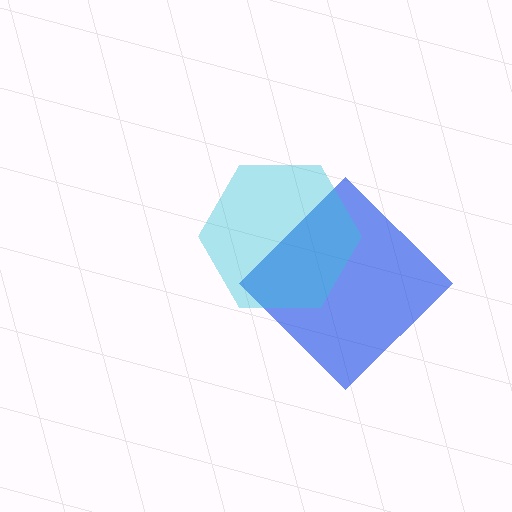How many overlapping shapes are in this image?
There are 2 overlapping shapes in the image.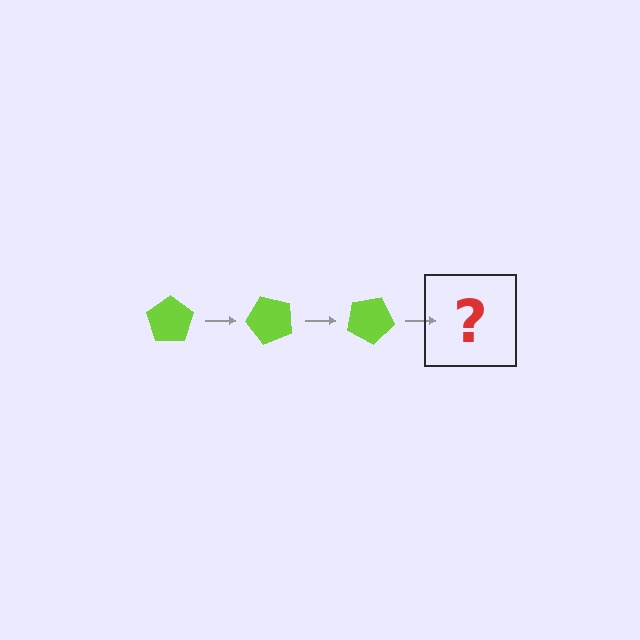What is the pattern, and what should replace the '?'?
The pattern is that the pentagon rotates 50 degrees each step. The '?' should be a lime pentagon rotated 150 degrees.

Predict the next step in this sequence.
The next step is a lime pentagon rotated 150 degrees.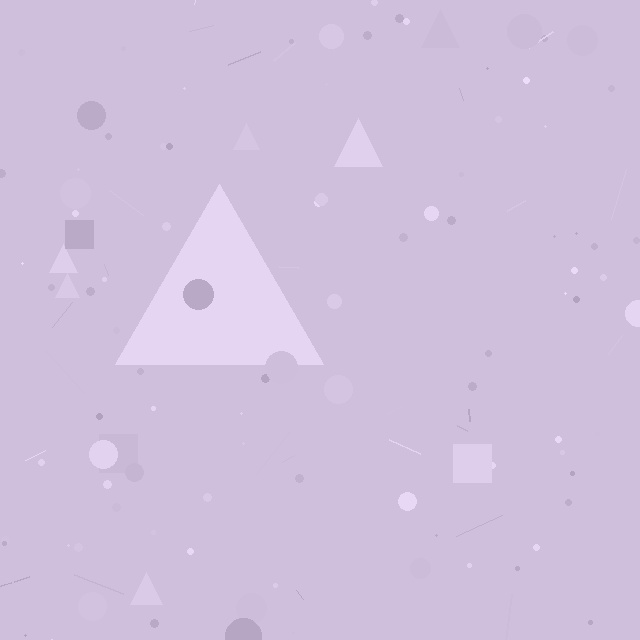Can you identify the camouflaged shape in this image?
The camouflaged shape is a triangle.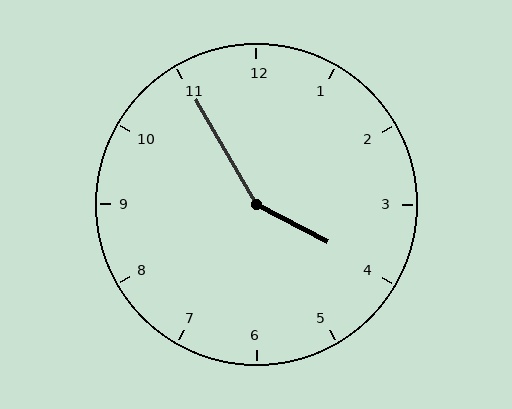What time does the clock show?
3:55.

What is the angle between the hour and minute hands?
Approximately 148 degrees.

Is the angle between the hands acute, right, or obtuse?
It is obtuse.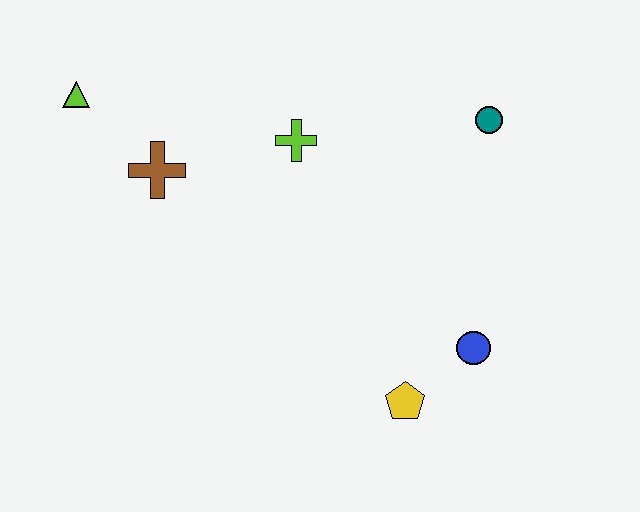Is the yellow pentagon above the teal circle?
No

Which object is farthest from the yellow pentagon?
The lime triangle is farthest from the yellow pentagon.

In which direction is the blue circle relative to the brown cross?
The blue circle is to the right of the brown cross.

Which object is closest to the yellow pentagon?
The blue circle is closest to the yellow pentagon.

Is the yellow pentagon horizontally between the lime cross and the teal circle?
Yes